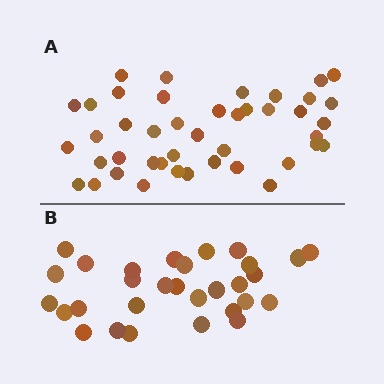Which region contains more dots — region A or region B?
Region A (the top region) has more dots.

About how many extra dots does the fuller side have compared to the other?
Region A has approximately 15 more dots than region B.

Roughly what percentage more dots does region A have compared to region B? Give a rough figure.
About 45% more.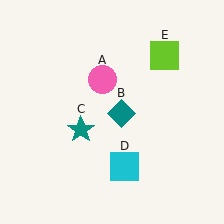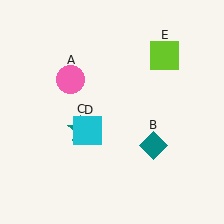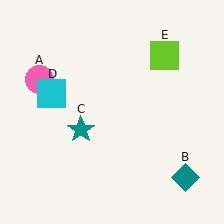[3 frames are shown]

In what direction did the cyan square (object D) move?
The cyan square (object D) moved up and to the left.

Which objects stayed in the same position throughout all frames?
Teal star (object C) and lime square (object E) remained stationary.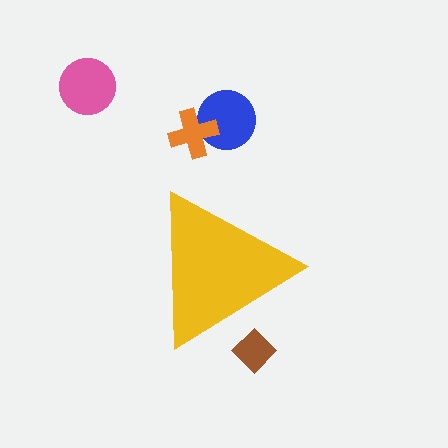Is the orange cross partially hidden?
No, the orange cross is fully visible.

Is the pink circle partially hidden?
No, the pink circle is fully visible.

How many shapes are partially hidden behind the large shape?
1 shape is partially hidden.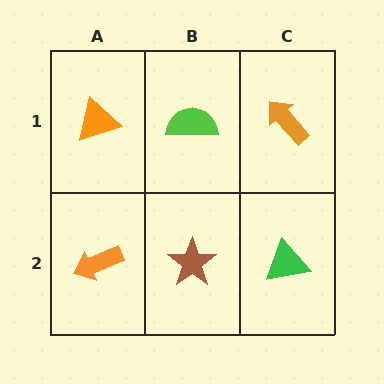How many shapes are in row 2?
3 shapes.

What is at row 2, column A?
An orange arrow.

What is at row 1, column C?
An orange arrow.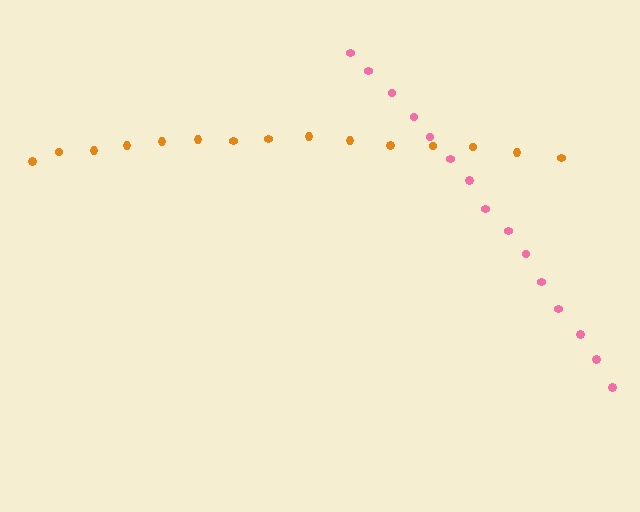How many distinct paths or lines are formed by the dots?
There are 2 distinct paths.